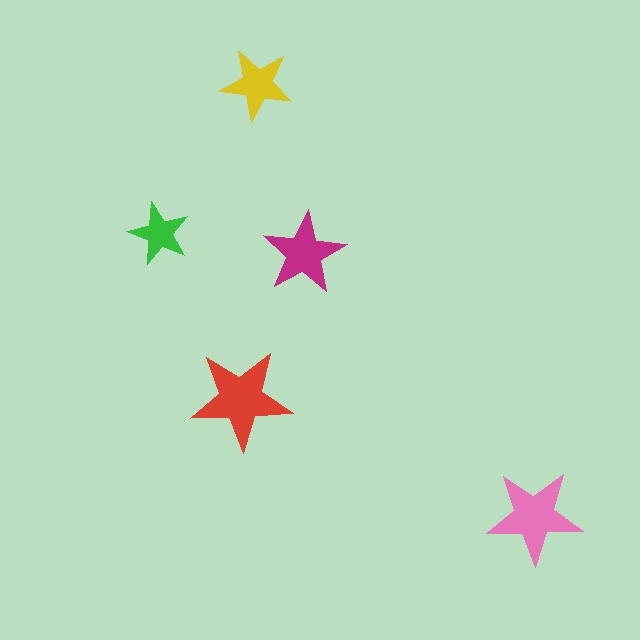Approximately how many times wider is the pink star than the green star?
About 1.5 times wider.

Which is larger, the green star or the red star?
The red one.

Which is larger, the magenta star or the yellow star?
The magenta one.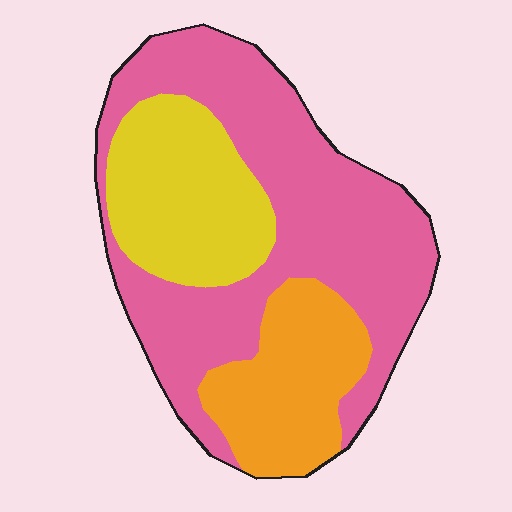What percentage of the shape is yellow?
Yellow covers 23% of the shape.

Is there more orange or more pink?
Pink.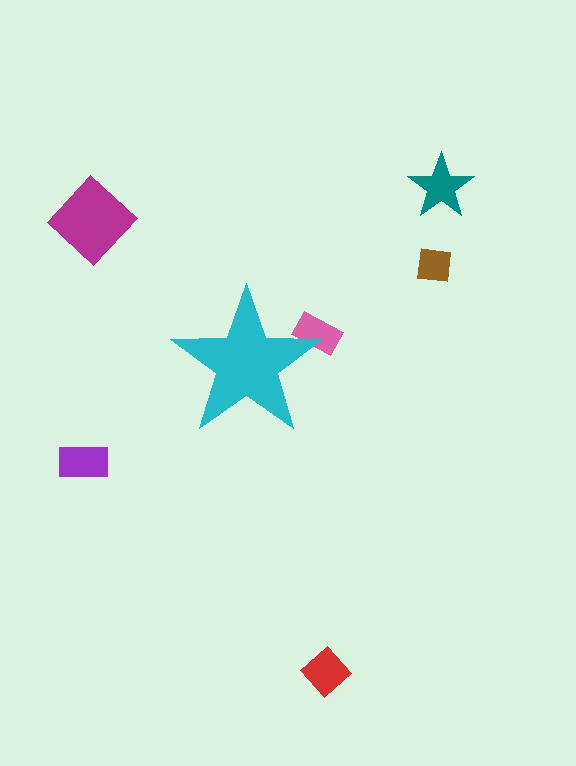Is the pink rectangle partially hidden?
Yes, the pink rectangle is partially hidden behind the cyan star.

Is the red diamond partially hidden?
No, the red diamond is fully visible.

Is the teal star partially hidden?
No, the teal star is fully visible.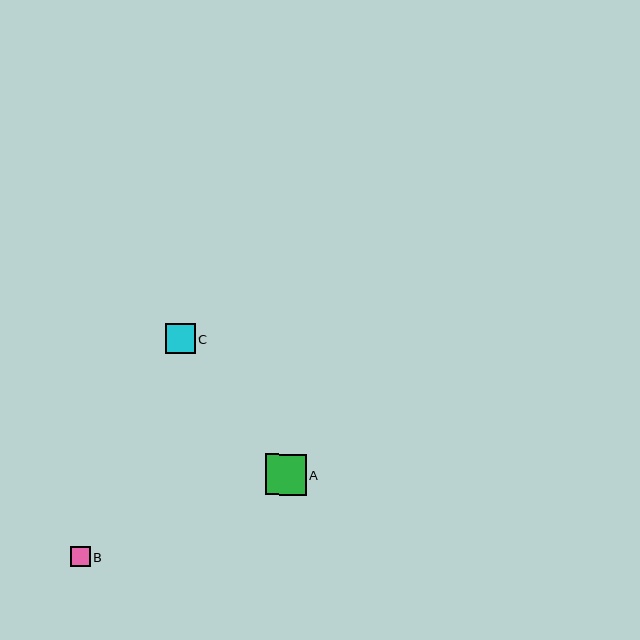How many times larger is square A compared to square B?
Square A is approximately 2.1 times the size of square B.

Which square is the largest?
Square A is the largest with a size of approximately 41 pixels.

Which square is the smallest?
Square B is the smallest with a size of approximately 20 pixels.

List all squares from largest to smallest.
From largest to smallest: A, C, B.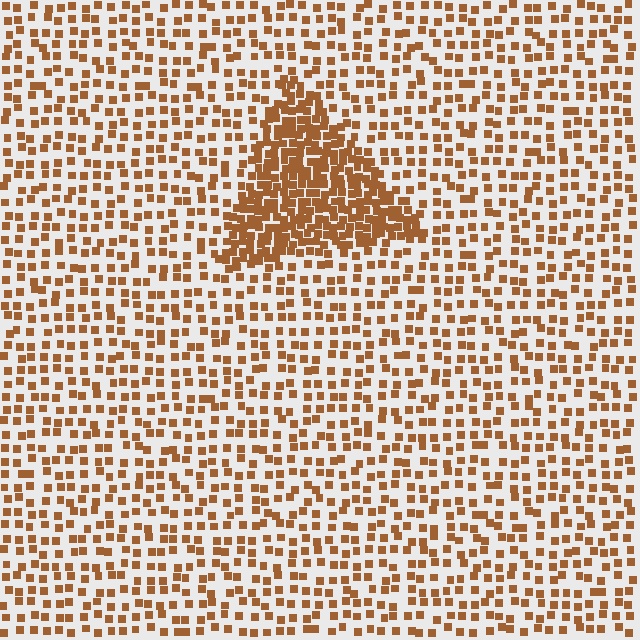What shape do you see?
I see a triangle.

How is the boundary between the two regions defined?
The boundary is defined by a change in element density (approximately 2.5x ratio). All elements are the same color, size, and shape.